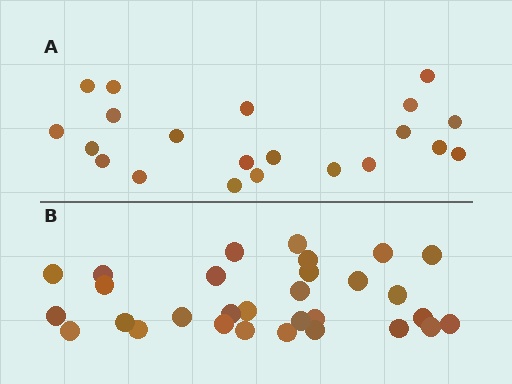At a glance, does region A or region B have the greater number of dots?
Region B (the bottom region) has more dots.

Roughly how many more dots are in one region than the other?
Region B has roughly 8 or so more dots than region A.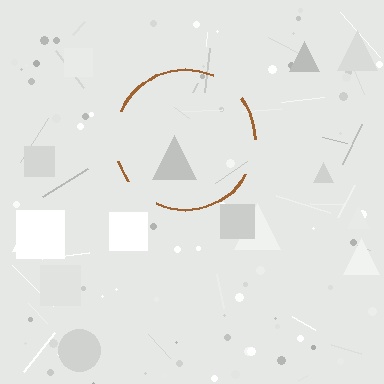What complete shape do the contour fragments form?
The contour fragments form a circle.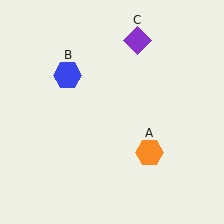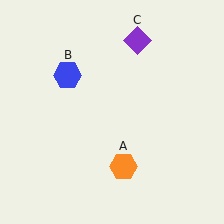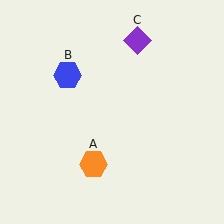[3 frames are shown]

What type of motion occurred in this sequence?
The orange hexagon (object A) rotated clockwise around the center of the scene.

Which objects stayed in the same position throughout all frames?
Blue hexagon (object B) and purple diamond (object C) remained stationary.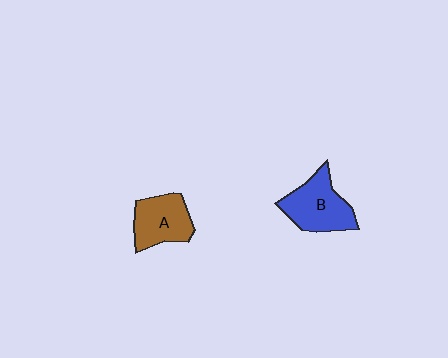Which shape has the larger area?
Shape B (blue).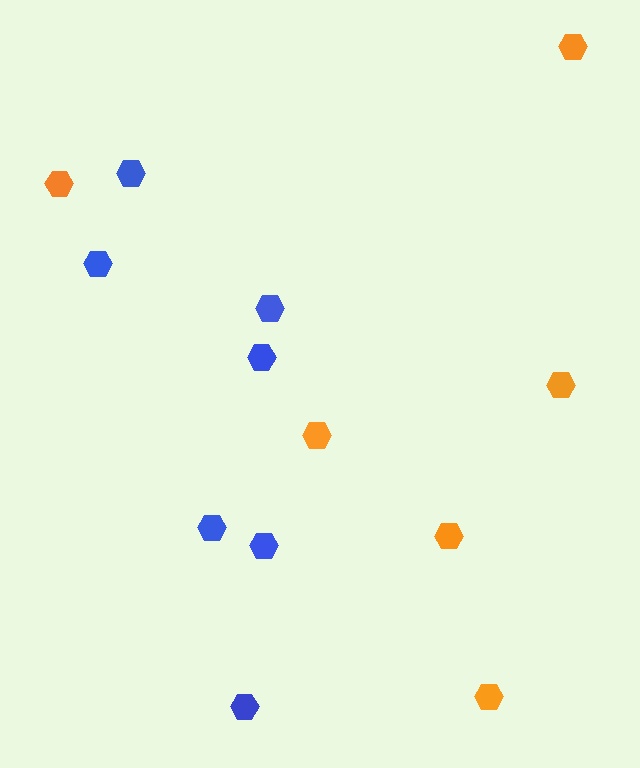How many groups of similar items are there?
There are 2 groups: one group of orange hexagons (6) and one group of blue hexagons (7).